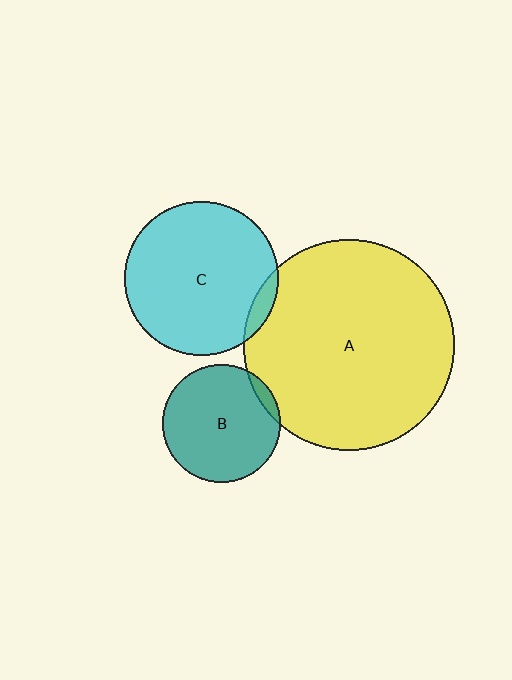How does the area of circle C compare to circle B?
Approximately 1.7 times.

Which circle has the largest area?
Circle A (yellow).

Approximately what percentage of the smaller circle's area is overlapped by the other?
Approximately 5%.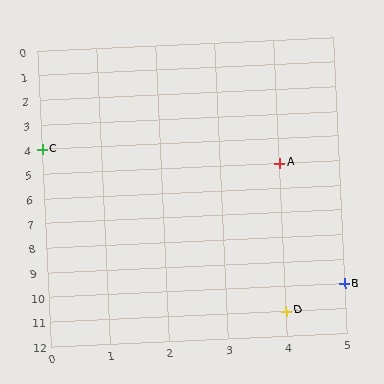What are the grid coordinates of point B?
Point B is at grid coordinates (5, 10).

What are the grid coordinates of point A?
Point A is at grid coordinates (4, 5).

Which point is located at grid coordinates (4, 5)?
Point A is at (4, 5).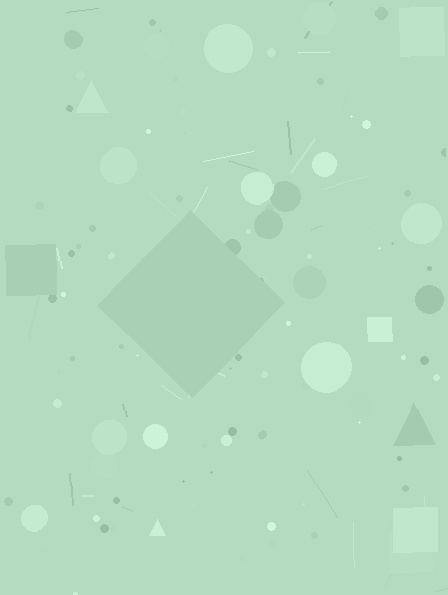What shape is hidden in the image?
A diamond is hidden in the image.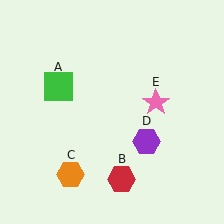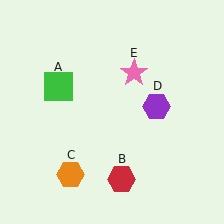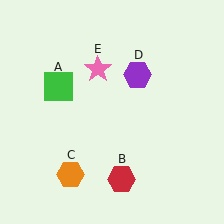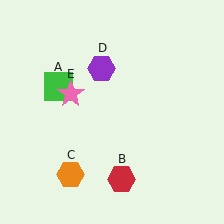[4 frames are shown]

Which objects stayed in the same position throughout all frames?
Green square (object A) and red hexagon (object B) and orange hexagon (object C) remained stationary.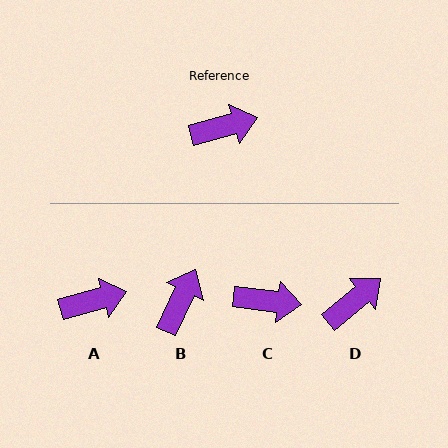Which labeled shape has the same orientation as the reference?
A.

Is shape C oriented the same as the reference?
No, it is off by about 22 degrees.